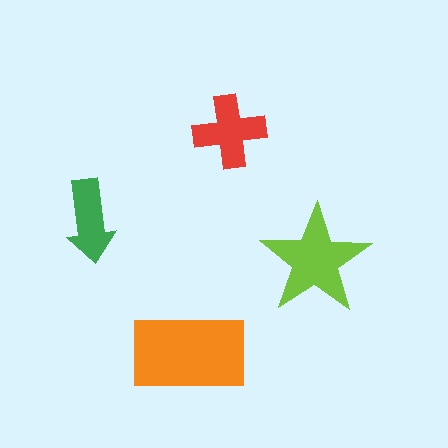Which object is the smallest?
The green arrow.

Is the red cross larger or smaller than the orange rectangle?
Smaller.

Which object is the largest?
The orange rectangle.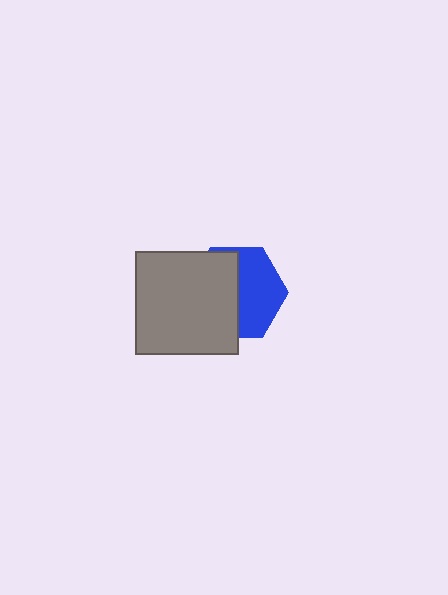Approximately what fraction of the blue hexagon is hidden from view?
Roughly 52% of the blue hexagon is hidden behind the gray square.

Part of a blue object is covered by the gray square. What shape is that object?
It is a hexagon.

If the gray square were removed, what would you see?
You would see the complete blue hexagon.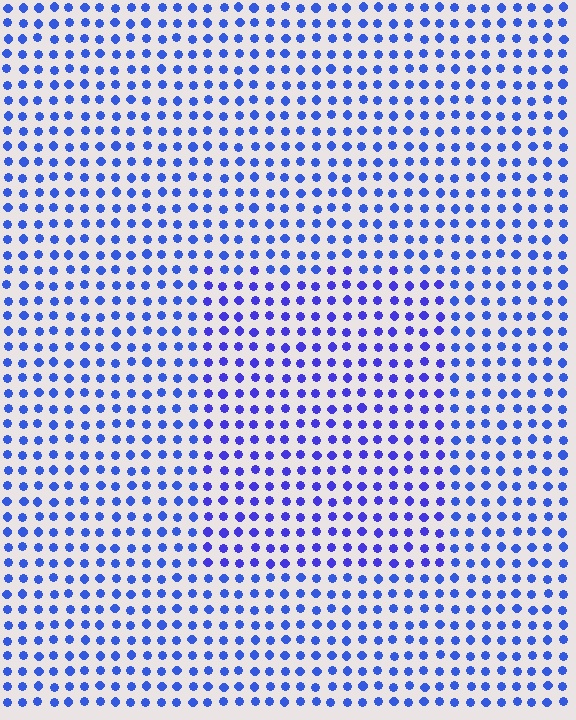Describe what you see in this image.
The image is filled with small blue elements in a uniform arrangement. A rectangle-shaped region is visible where the elements are tinted to a slightly different hue, forming a subtle color boundary.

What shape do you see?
I see a rectangle.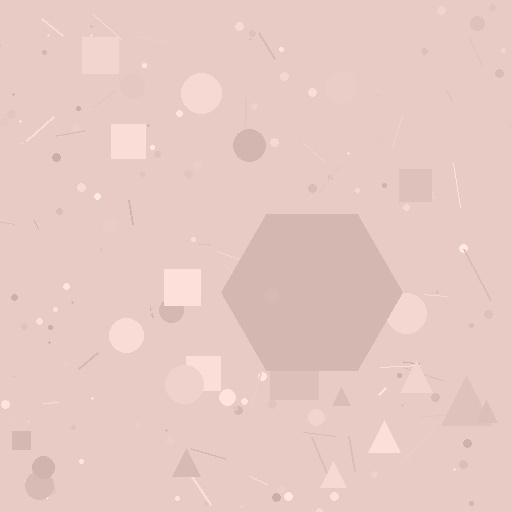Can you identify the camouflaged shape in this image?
The camouflaged shape is a hexagon.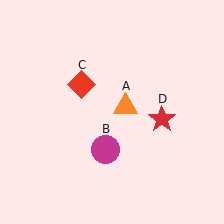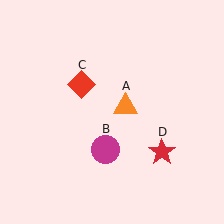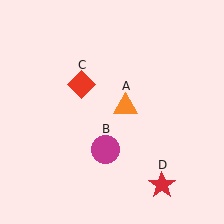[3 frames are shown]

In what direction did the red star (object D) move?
The red star (object D) moved down.